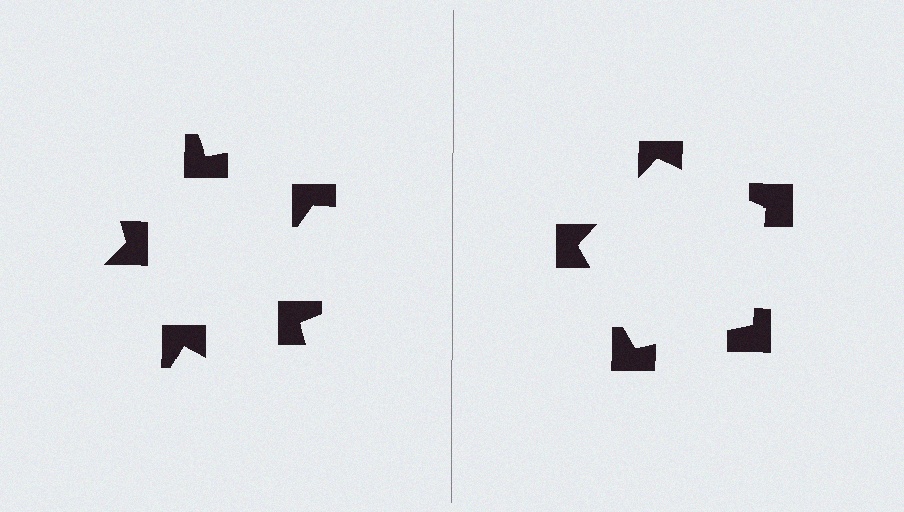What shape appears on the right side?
An illusory pentagon.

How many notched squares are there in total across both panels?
10 — 5 on each side.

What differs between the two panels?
The notched squares are positioned identically on both sides; only the wedge orientations differ. On the right they align to a pentagon; on the left they are misaligned.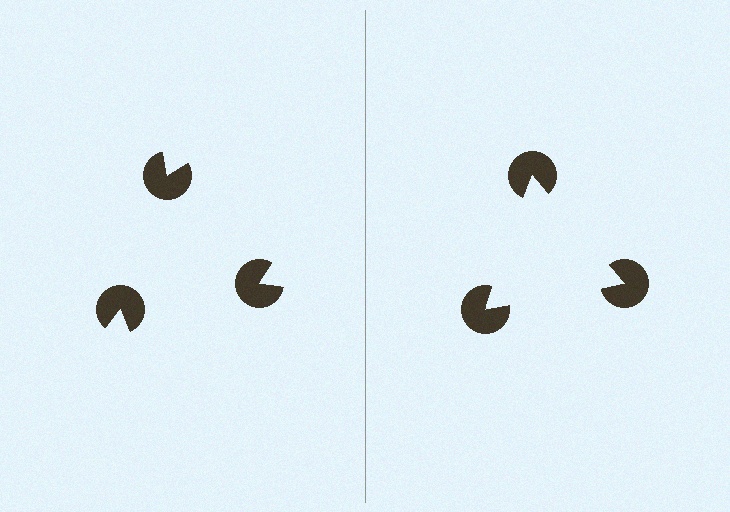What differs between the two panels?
The pac-man discs are positioned identically on both sides; only the wedge orientations differ. On the right they align to a triangle; on the left they are misaligned.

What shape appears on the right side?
An illusory triangle.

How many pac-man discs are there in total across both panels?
6 — 3 on each side.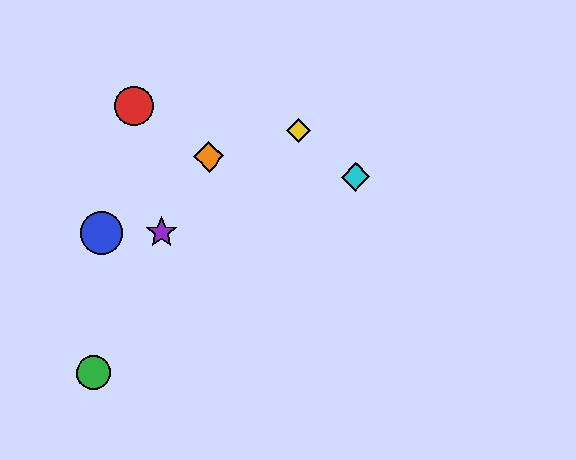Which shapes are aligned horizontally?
The blue circle, the purple star are aligned horizontally.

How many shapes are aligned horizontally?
2 shapes (the blue circle, the purple star) are aligned horizontally.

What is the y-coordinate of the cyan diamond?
The cyan diamond is at y≈177.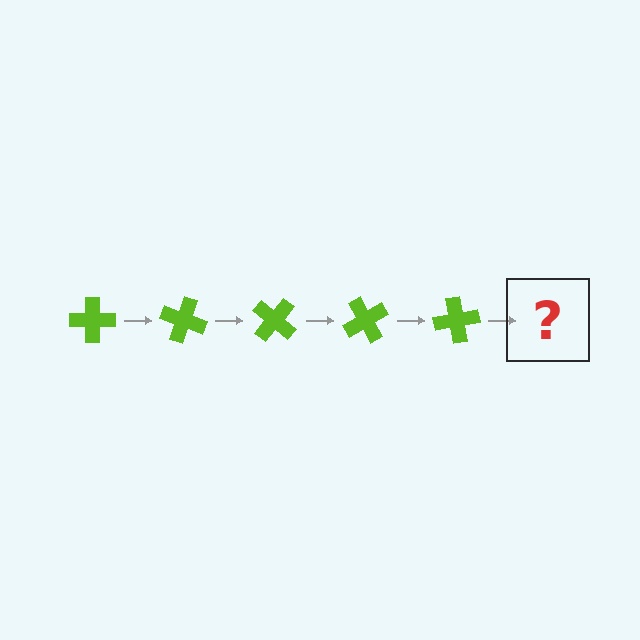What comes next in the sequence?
The next element should be a lime cross rotated 100 degrees.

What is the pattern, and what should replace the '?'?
The pattern is that the cross rotates 20 degrees each step. The '?' should be a lime cross rotated 100 degrees.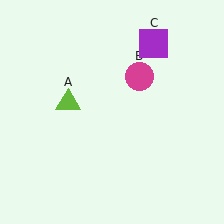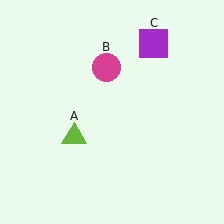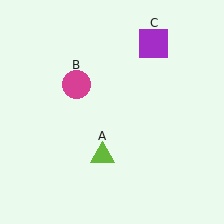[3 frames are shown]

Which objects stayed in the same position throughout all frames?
Purple square (object C) remained stationary.